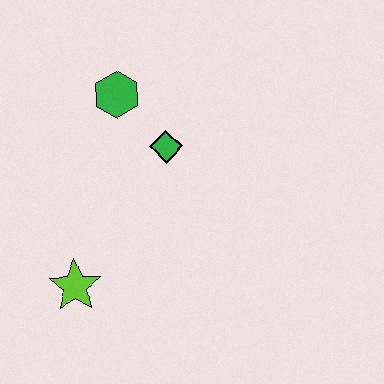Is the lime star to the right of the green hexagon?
No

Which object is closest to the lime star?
The green diamond is closest to the lime star.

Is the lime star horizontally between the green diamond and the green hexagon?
No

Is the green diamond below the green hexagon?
Yes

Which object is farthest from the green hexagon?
The lime star is farthest from the green hexagon.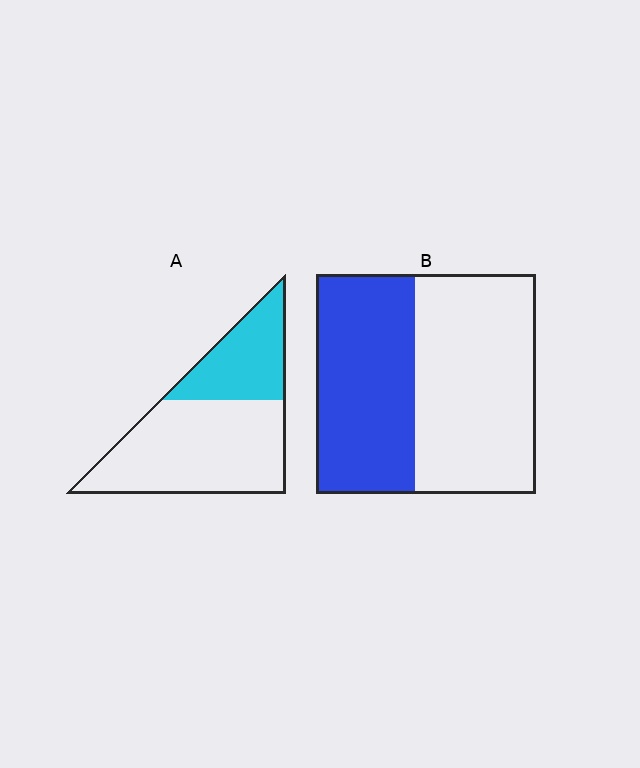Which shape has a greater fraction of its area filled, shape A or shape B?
Shape B.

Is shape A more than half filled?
No.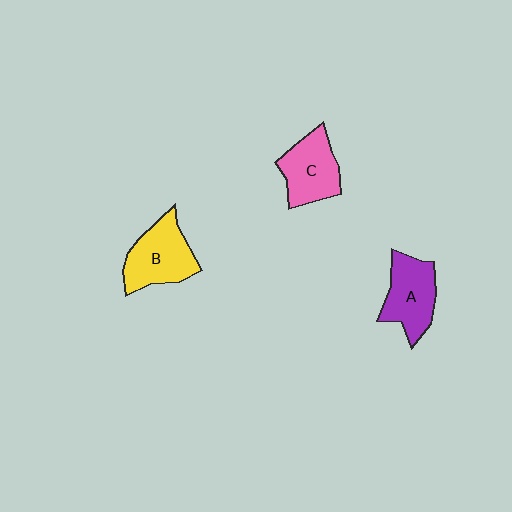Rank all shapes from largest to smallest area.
From largest to smallest: B (yellow), A (purple), C (pink).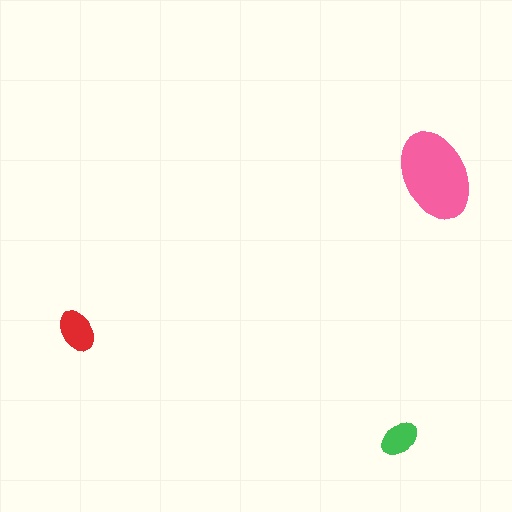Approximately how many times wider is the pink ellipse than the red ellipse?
About 2 times wider.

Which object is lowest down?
The green ellipse is bottommost.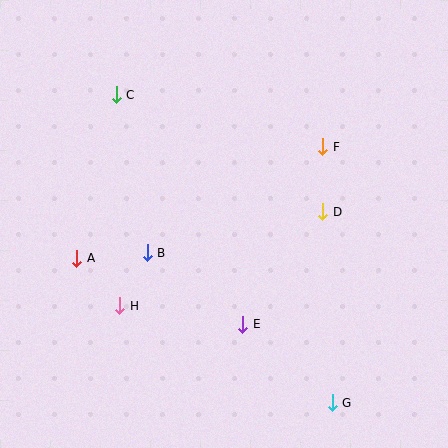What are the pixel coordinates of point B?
Point B is at (147, 253).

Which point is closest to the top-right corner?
Point F is closest to the top-right corner.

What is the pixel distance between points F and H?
The distance between F and H is 258 pixels.